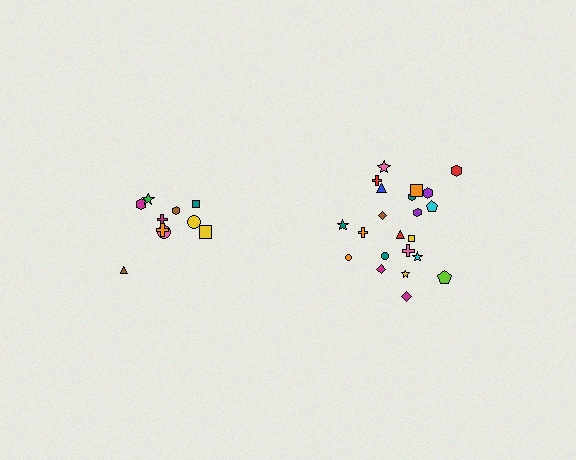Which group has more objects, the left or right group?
The right group.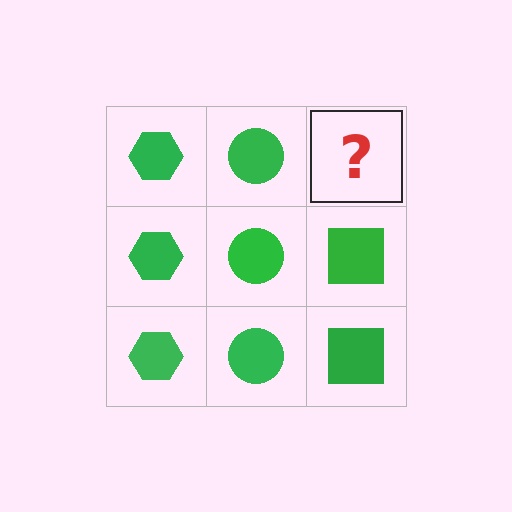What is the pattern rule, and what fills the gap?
The rule is that each column has a consistent shape. The gap should be filled with a green square.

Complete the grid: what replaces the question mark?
The question mark should be replaced with a green square.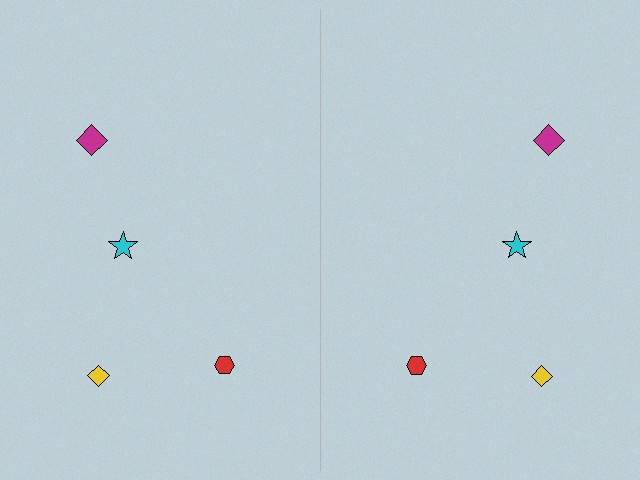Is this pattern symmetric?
Yes, this pattern has bilateral (reflection) symmetry.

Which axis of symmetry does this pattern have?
The pattern has a vertical axis of symmetry running through the center of the image.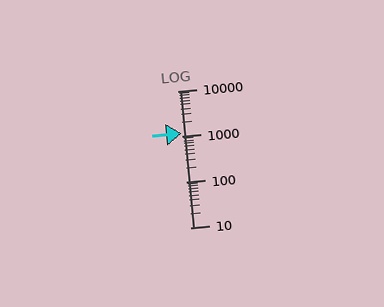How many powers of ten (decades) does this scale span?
The scale spans 3 decades, from 10 to 10000.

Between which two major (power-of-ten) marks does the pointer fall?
The pointer is between 1000 and 10000.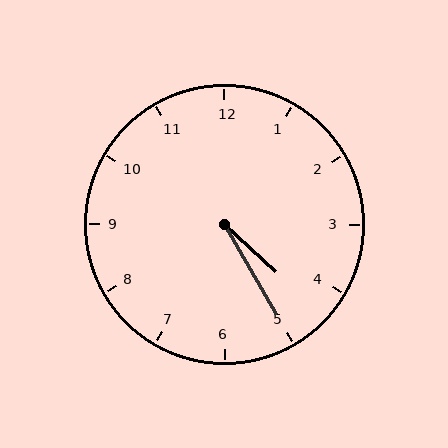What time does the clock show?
4:25.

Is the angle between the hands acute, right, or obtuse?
It is acute.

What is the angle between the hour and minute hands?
Approximately 18 degrees.